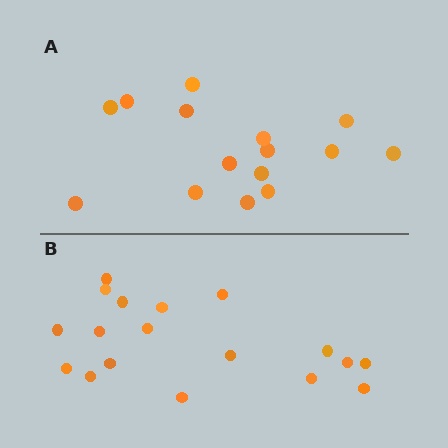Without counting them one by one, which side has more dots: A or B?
Region B (the bottom region) has more dots.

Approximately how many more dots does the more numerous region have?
Region B has just a few more — roughly 2 or 3 more dots than region A.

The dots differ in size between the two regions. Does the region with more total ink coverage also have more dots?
No. Region A has more total ink coverage because its dots are larger, but region B actually contains more individual dots. Total area can be misleading — the number of items is what matters here.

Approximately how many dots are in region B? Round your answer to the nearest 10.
About 20 dots. (The exact count is 18, which rounds to 20.)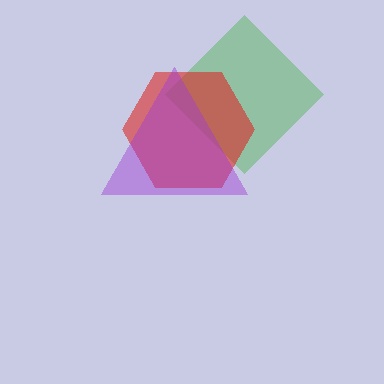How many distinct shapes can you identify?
There are 3 distinct shapes: a green diamond, a red hexagon, a purple triangle.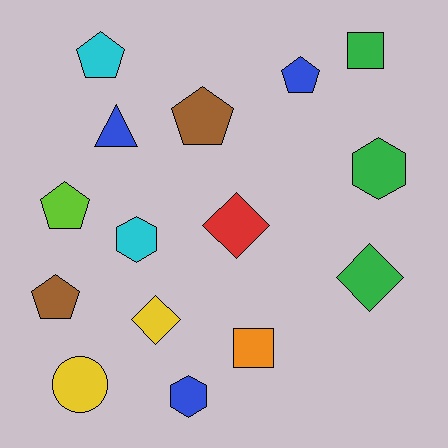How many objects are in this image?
There are 15 objects.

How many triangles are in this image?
There is 1 triangle.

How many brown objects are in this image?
There are 2 brown objects.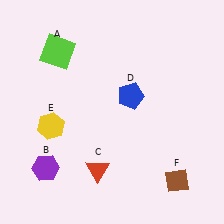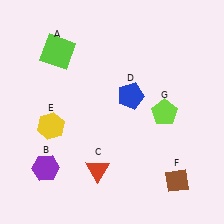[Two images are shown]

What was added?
A lime pentagon (G) was added in Image 2.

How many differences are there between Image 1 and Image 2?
There is 1 difference between the two images.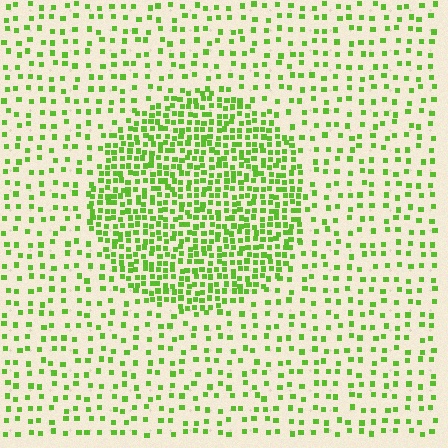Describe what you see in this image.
The image contains small lime elements arranged at two different densities. A circle-shaped region is visible where the elements are more densely packed than the surrounding area.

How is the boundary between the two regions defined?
The boundary is defined by a change in element density (approximately 2.6x ratio). All elements are the same color, size, and shape.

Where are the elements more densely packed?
The elements are more densely packed inside the circle boundary.